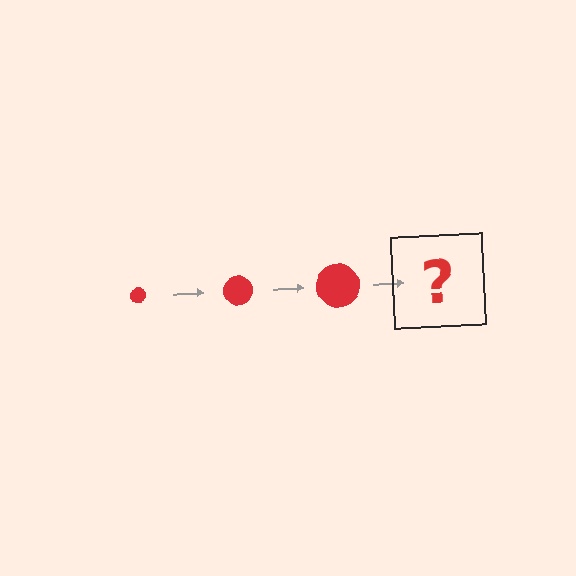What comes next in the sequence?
The next element should be a red circle, larger than the previous one.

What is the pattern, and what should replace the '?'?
The pattern is that the circle gets progressively larger each step. The '?' should be a red circle, larger than the previous one.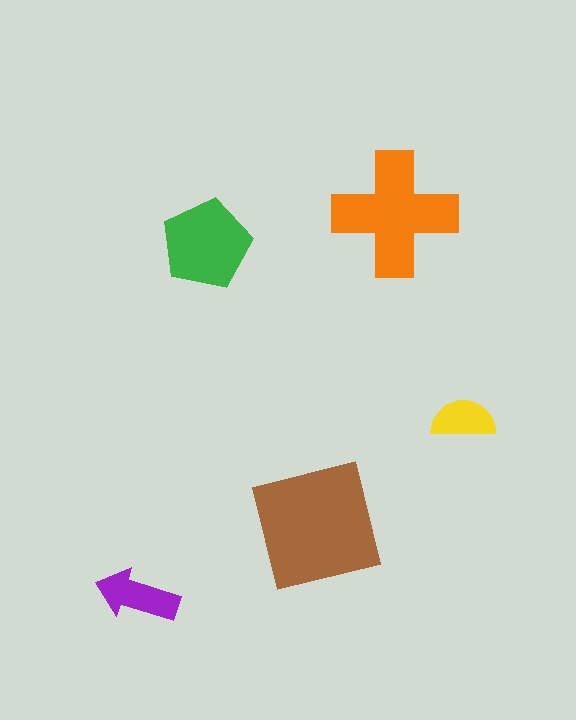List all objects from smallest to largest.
The yellow semicircle, the purple arrow, the green pentagon, the orange cross, the brown square.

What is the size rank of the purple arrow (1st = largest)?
4th.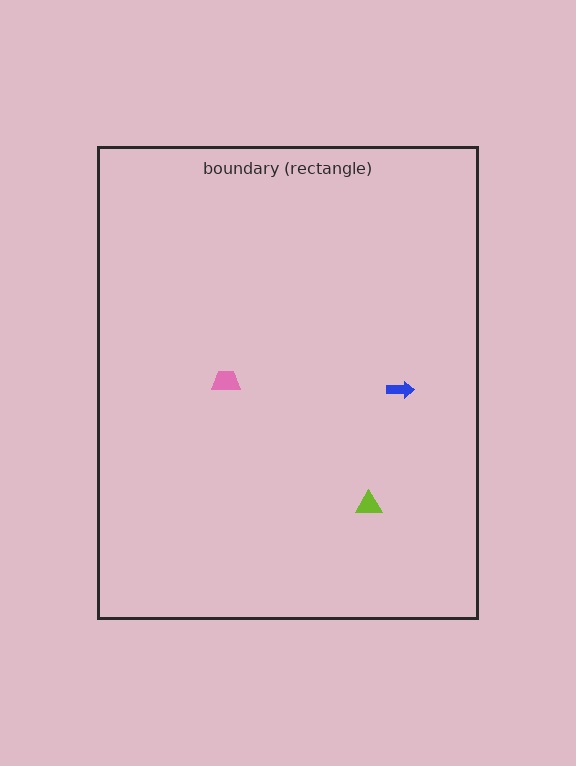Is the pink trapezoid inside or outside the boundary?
Inside.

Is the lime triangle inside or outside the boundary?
Inside.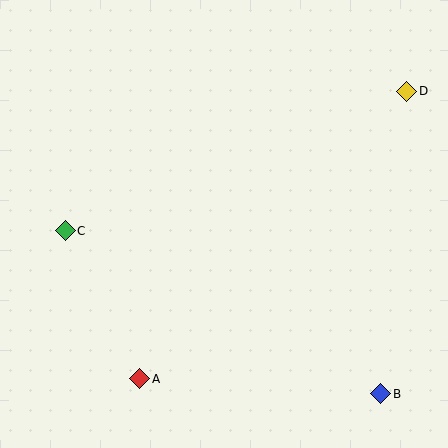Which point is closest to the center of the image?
Point C at (65, 231) is closest to the center.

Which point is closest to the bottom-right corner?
Point B is closest to the bottom-right corner.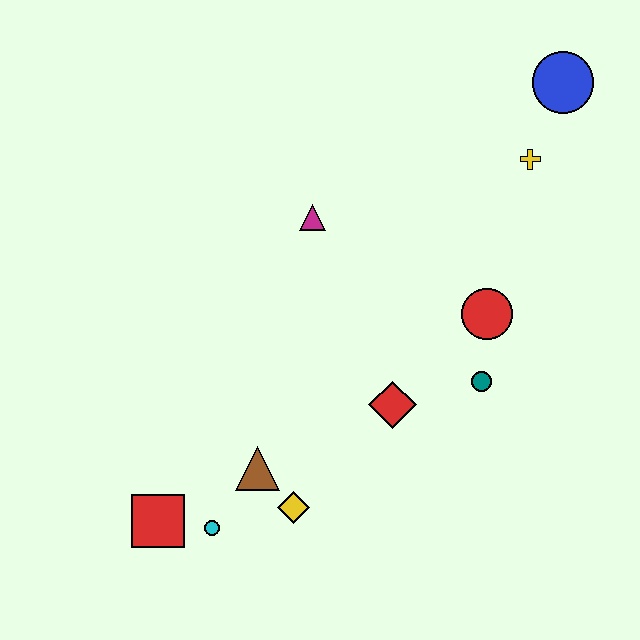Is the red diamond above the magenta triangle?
No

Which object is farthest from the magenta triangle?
The red square is farthest from the magenta triangle.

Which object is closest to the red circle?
The teal circle is closest to the red circle.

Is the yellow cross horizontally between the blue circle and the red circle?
Yes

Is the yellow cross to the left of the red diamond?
No